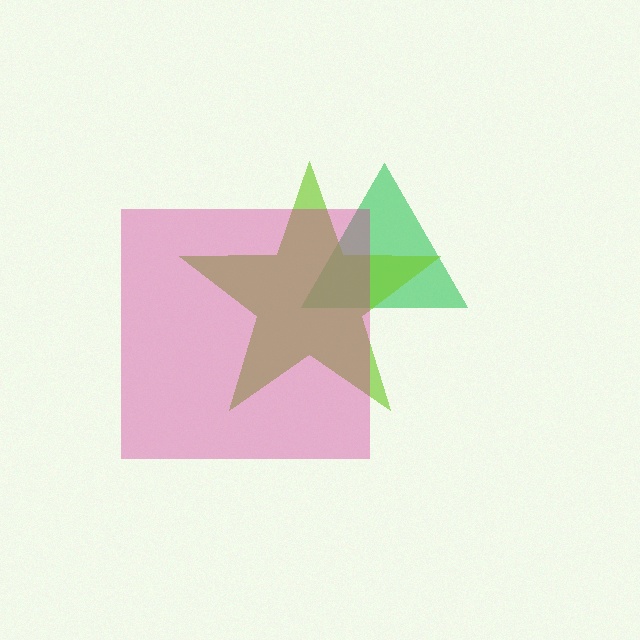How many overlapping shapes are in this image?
There are 3 overlapping shapes in the image.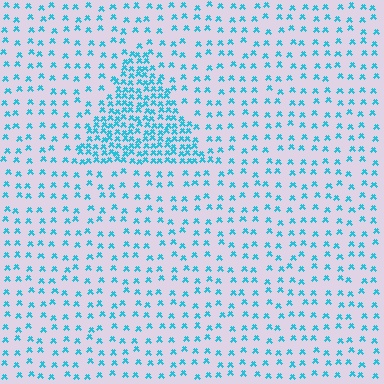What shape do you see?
I see a triangle.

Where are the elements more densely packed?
The elements are more densely packed inside the triangle boundary.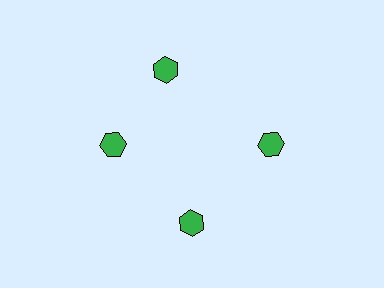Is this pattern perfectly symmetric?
No. The 4 green hexagons are arranged in a ring, but one element near the 12 o'clock position is rotated out of alignment along the ring, breaking the 4-fold rotational symmetry.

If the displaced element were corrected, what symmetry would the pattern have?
It would have 4-fold rotational symmetry — the pattern would map onto itself every 90 degrees.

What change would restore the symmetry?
The symmetry would be restored by rotating it back into even spacing with its neighbors so that all 4 hexagons sit at equal angles and equal distance from the center.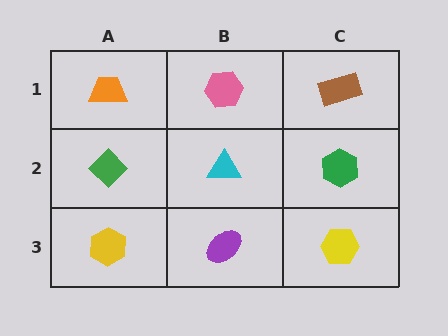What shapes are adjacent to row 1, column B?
A cyan triangle (row 2, column B), an orange trapezoid (row 1, column A), a brown rectangle (row 1, column C).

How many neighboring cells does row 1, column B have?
3.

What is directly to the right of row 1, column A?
A pink hexagon.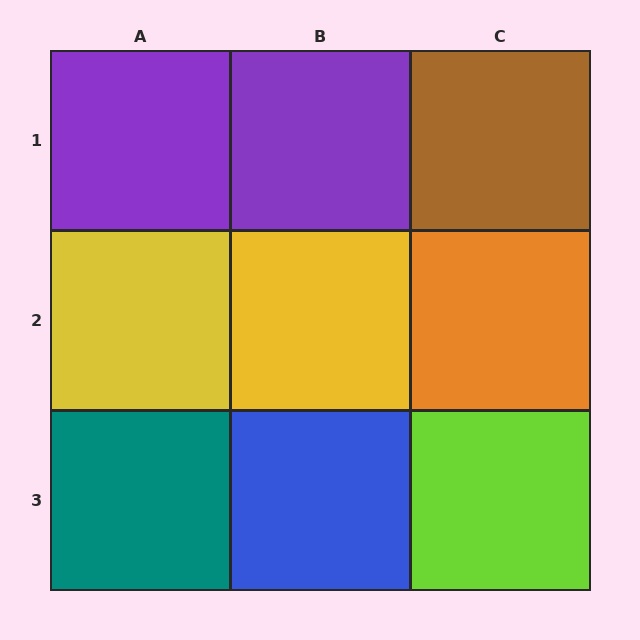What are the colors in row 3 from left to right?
Teal, blue, lime.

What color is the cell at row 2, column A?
Yellow.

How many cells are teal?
1 cell is teal.